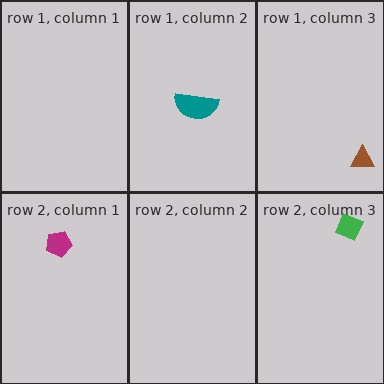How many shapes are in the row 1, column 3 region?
1.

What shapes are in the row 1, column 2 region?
The teal semicircle.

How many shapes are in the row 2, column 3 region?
1.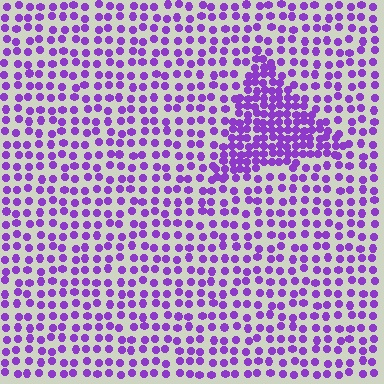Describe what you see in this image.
The image contains small purple elements arranged at two different densities. A triangle-shaped region is visible where the elements are more densely packed than the surrounding area.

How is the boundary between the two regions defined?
The boundary is defined by a change in element density (approximately 2.1x ratio). All elements are the same color, size, and shape.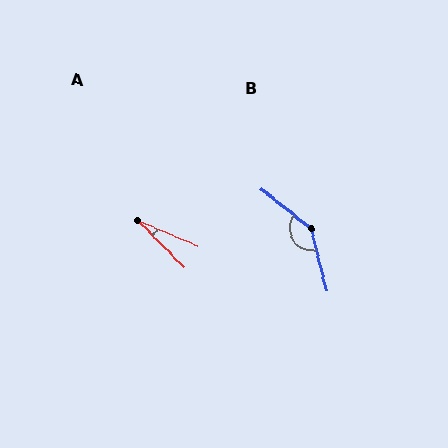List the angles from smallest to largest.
A (23°), B (142°).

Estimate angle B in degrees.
Approximately 142 degrees.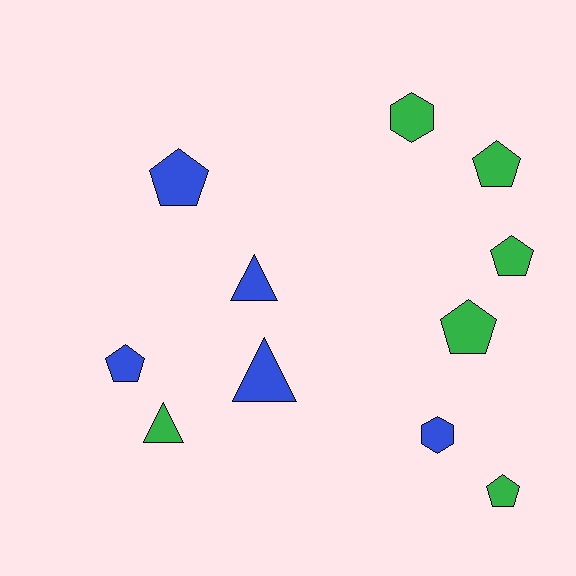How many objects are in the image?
There are 11 objects.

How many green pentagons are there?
There are 4 green pentagons.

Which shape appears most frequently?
Pentagon, with 6 objects.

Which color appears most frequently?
Green, with 6 objects.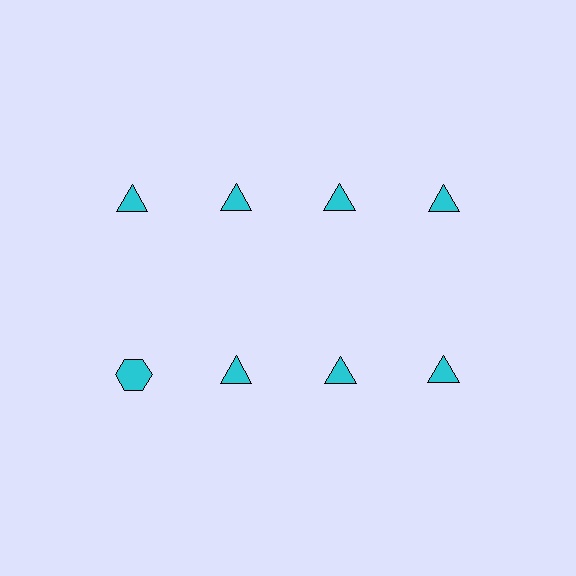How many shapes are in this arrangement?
There are 8 shapes arranged in a grid pattern.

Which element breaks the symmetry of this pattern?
The cyan hexagon in the second row, leftmost column breaks the symmetry. All other shapes are cyan triangles.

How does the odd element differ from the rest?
It has a different shape: hexagon instead of triangle.